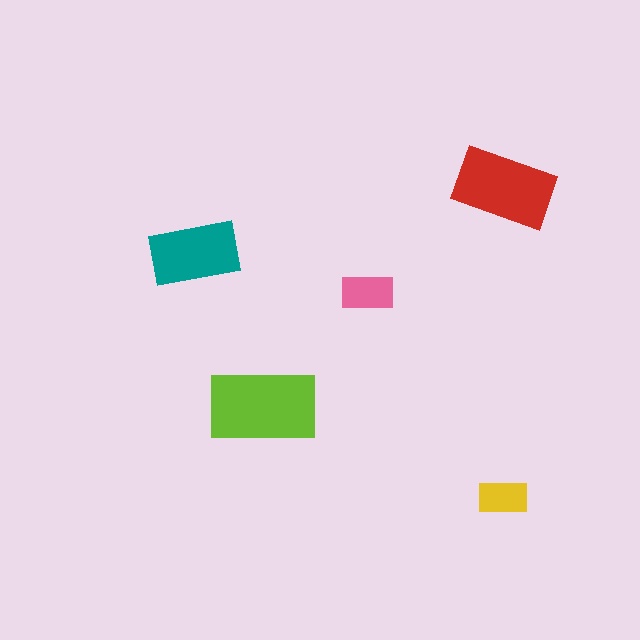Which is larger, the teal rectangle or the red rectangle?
The red one.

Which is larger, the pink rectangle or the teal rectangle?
The teal one.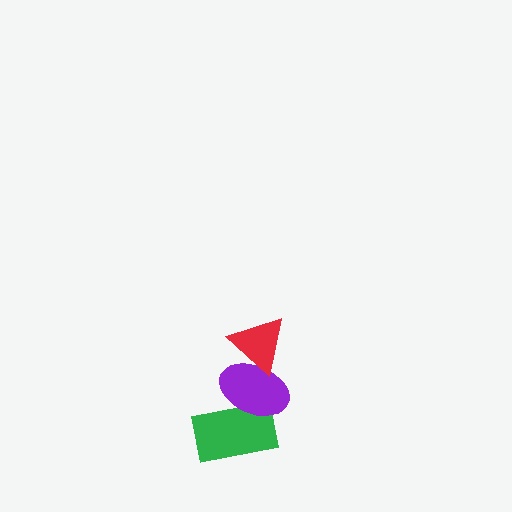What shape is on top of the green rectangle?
The purple ellipse is on top of the green rectangle.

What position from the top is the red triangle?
The red triangle is 1st from the top.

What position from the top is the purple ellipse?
The purple ellipse is 2nd from the top.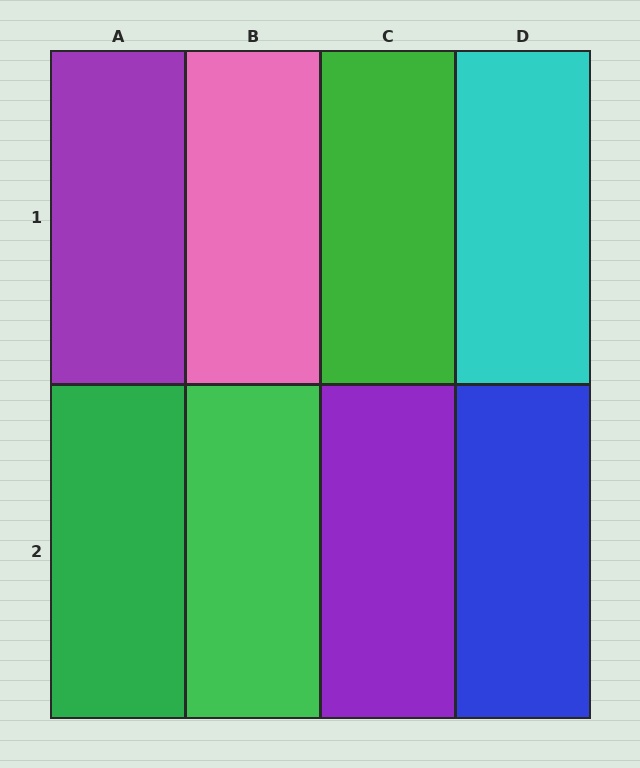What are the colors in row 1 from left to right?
Purple, pink, green, cyan.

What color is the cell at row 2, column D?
Blue.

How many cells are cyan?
1 cell is cyan.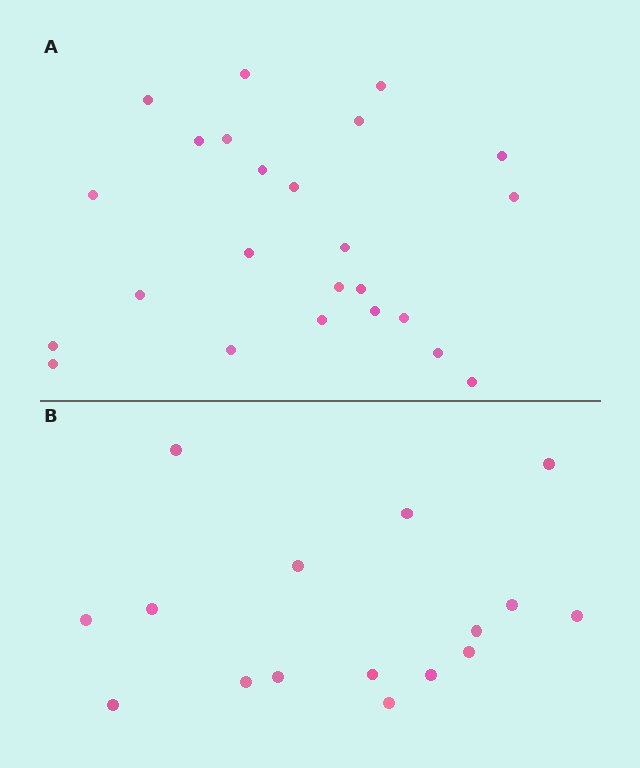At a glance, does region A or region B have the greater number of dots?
Region A (the top region) has more dots.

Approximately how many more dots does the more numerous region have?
Region A has roughly 8 or so more dots than region B.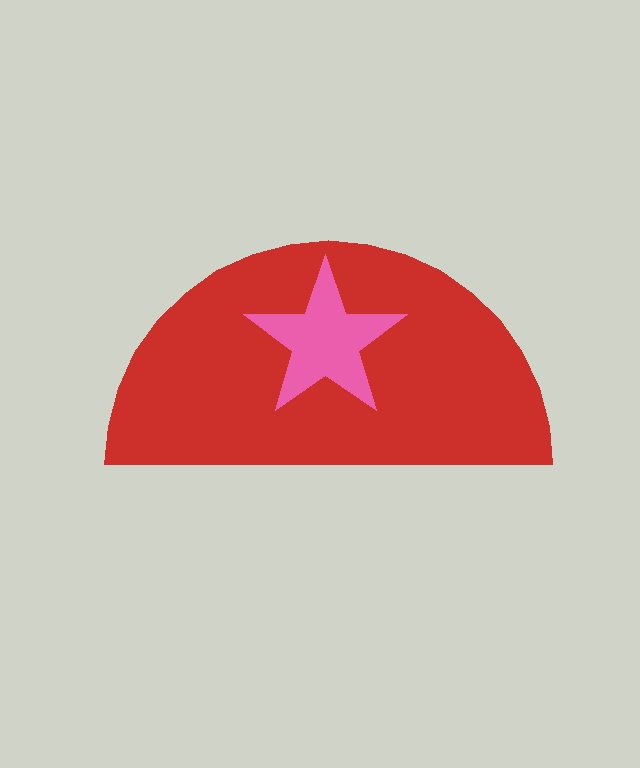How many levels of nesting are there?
2.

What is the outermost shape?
The red semicircle.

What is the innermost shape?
The pink star.